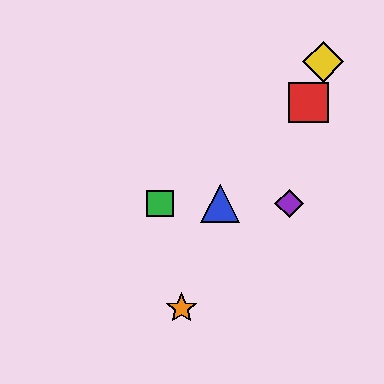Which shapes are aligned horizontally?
The blue triangle, the green square, the purple diamond are aligned horizontally.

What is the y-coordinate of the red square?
The red square is at y≈103.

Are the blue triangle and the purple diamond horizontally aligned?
Yes, both are at y≈203.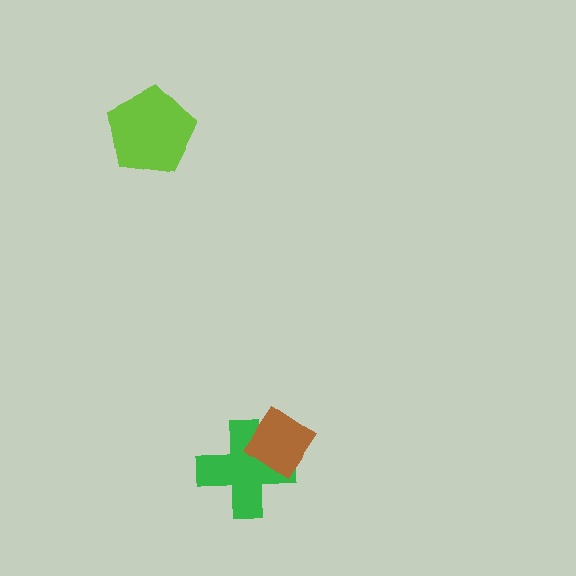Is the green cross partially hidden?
Yes, it is partially covered by another shape.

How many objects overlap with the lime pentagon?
0 objects overlap with the lime pentagon.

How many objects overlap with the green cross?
1 object overlaps with the green cross.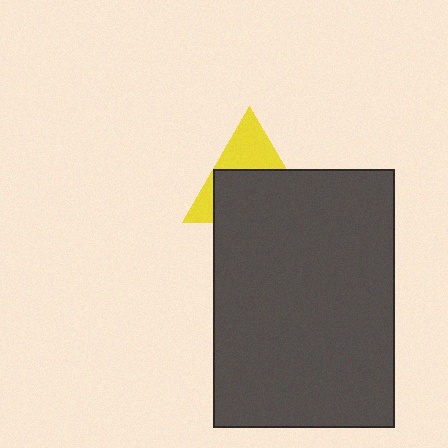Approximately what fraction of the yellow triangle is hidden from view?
Roughly 60% of the yellow triangle is hidden behind the dark gray rectangle.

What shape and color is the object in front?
The object in front is a dark gray rectangle.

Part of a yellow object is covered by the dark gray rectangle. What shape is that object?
It is a triangle.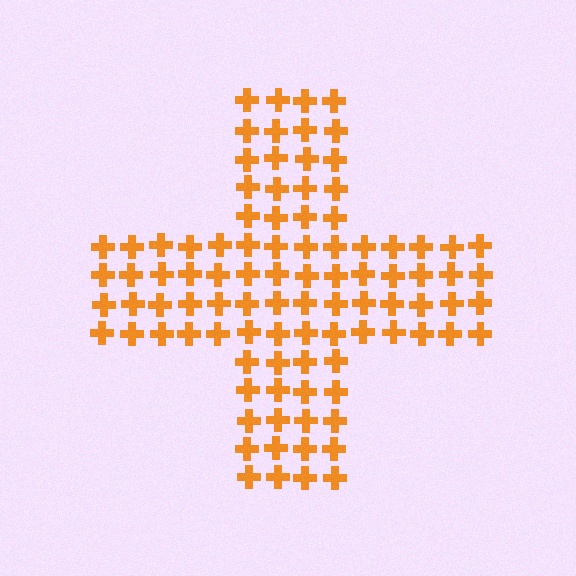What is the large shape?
The large shape is a cross.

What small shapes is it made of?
It is made of small crosses.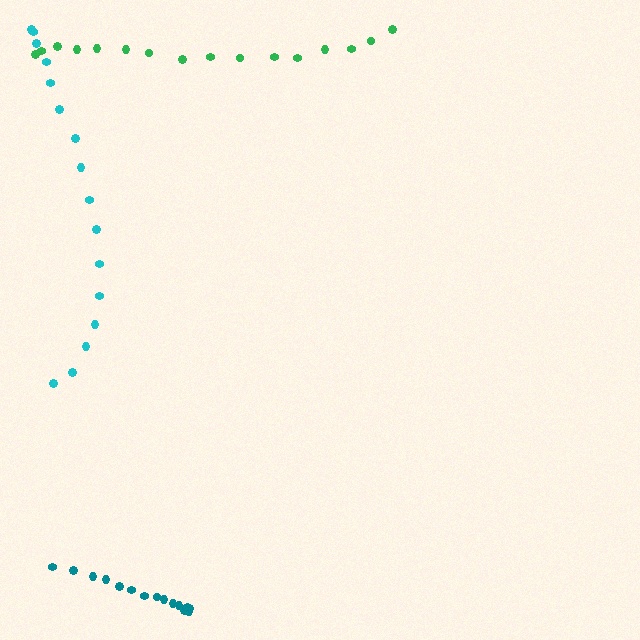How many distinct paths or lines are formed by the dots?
There are 3 distinct paths.